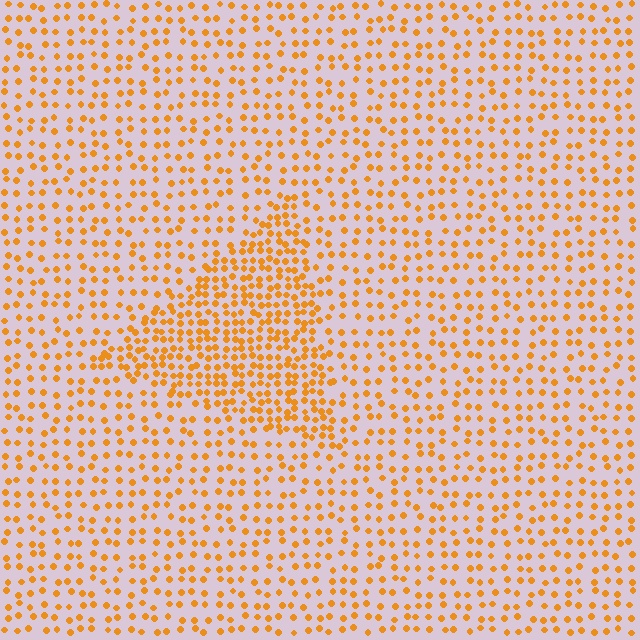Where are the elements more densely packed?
The elements are more densely packed inside the triangle boundary.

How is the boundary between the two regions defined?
The boundary is defined by a change in element density (approximately 2.0x ratio). All elements are the same color, size, and shape.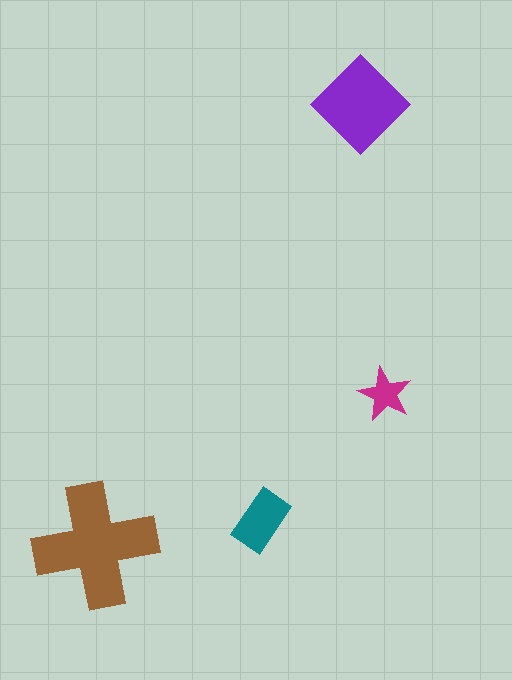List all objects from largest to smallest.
The brown cross, the purple diamond, the teal rectangle, the magenta star.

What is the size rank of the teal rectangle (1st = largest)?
3rd.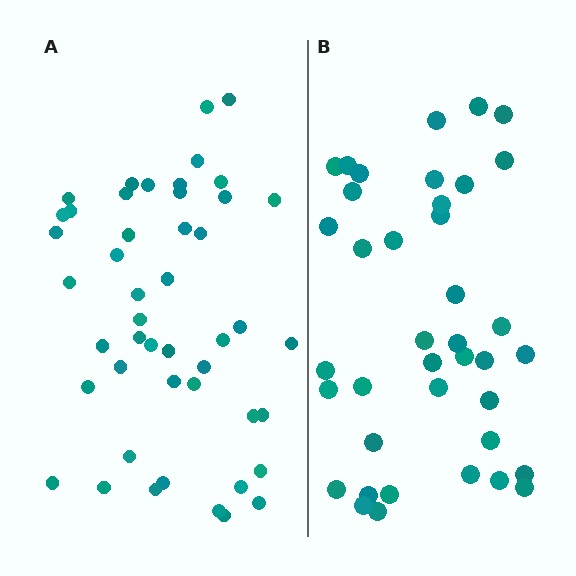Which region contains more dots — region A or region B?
Region A (the left region) has more dots.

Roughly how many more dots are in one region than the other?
Region A has roughly 8 or so more dots than region B.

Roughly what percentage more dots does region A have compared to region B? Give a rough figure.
About 20% more.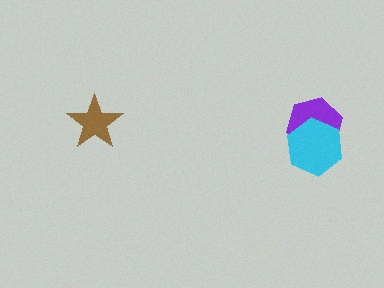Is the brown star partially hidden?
No, no other shape covers it.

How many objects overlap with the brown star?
0 objects overlap with the brown star.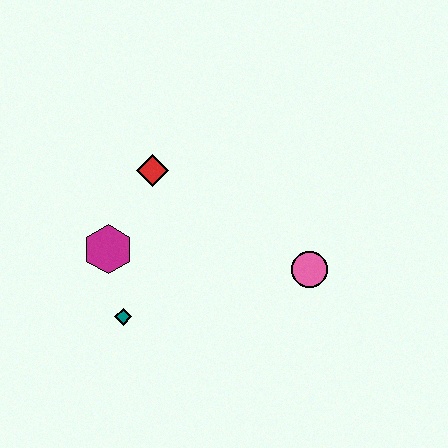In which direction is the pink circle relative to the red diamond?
The pink circle is to the right of the red diamond.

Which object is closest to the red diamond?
The magenta hexagon is closest to the red diamond.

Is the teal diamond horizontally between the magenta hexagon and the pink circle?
Yes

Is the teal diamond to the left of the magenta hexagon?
No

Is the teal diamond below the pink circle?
Yes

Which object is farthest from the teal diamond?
The pink circle is farthest from the teal diamond.